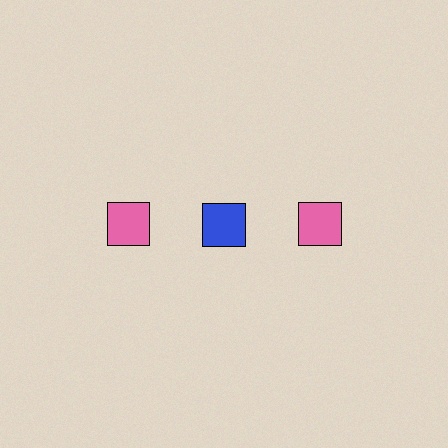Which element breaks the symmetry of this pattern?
The blue square in the top row, second from left column breaks the symmetry. All other shapes are pink squares.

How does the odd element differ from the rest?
It has a different color: blue instead of pink.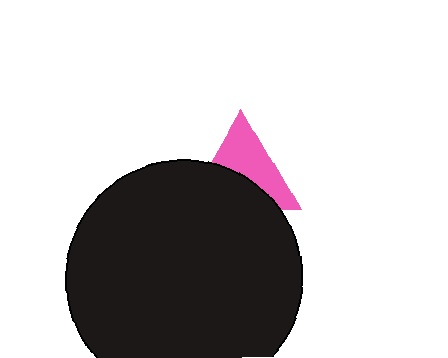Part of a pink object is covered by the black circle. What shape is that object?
It is a triangle.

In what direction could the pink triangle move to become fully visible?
The pink triangle could move up. That would shift it out from behind the black circle entirely.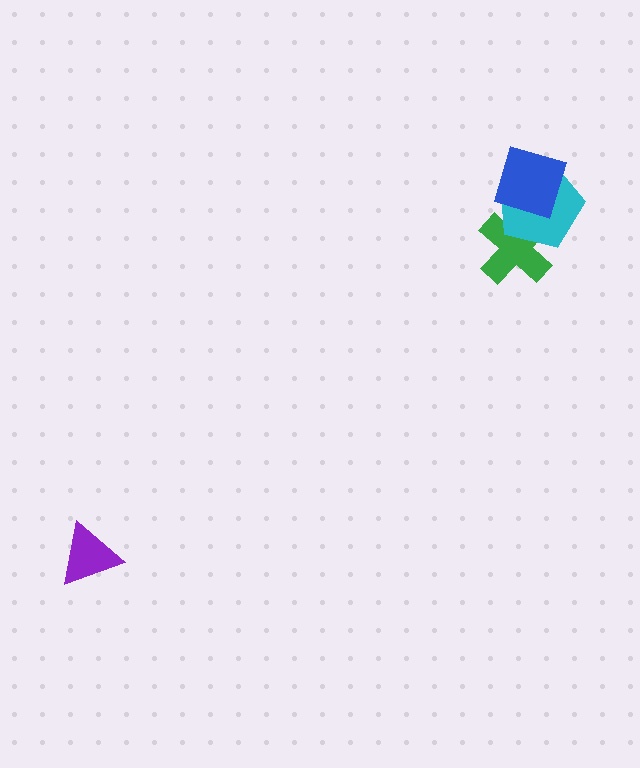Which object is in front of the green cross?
The cyan pentagon is in front of the green cross.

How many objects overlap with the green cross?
1 object overlaps with the green cross.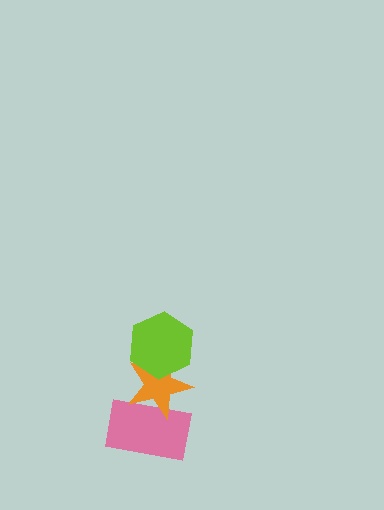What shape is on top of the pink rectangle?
The orange star is on top of the pink rectangle.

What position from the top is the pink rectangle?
The pink rectangle is 3rd from the top.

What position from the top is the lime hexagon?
The lime hexagon is 1st from the top.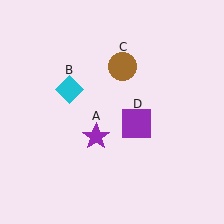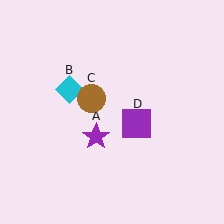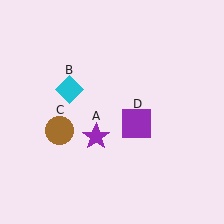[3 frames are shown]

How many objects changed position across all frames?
1 object changed position: brown circle (object C).